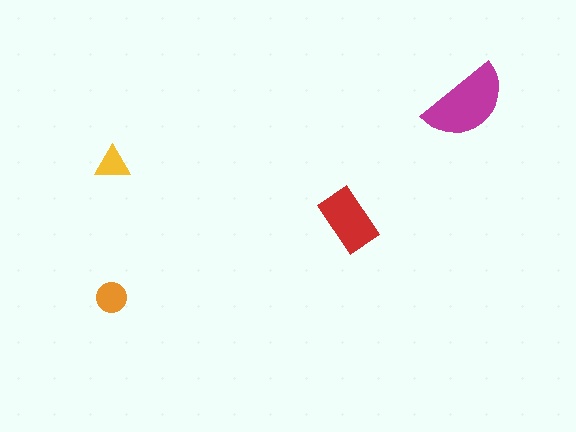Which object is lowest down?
The orange circle is bottommost.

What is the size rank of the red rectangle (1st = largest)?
2nd.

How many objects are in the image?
There are 4 objects in the image.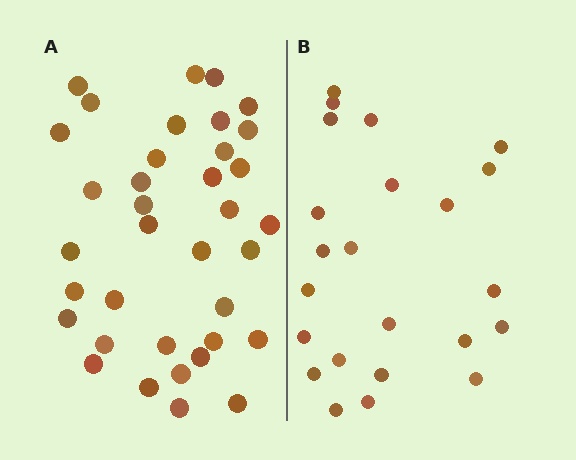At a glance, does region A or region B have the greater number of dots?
Region A (the left region) has more dots.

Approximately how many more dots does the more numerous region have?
Region A has approximately 15 more dots than region B.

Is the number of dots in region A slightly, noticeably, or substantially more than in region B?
Region A has substantially more. The ratio is roughly 1.6 to 1.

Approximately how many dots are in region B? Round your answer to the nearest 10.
About 20 dots. (The exact count is 23, which rounds to 20.)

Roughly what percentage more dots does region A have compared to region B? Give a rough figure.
About 55% more.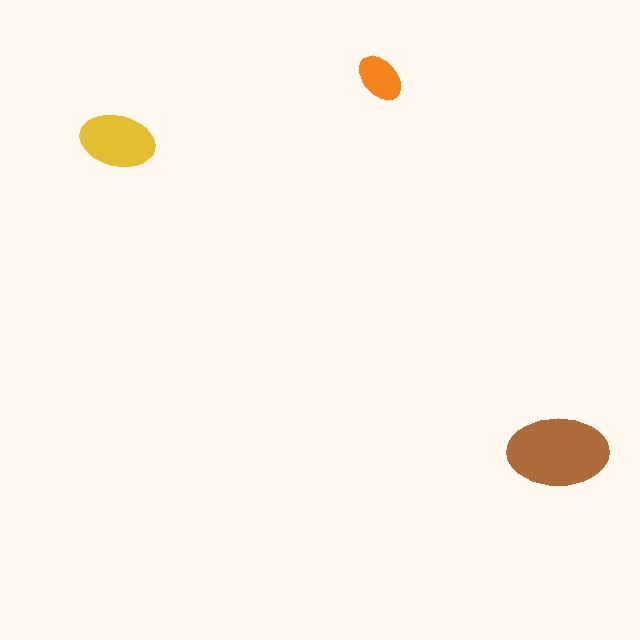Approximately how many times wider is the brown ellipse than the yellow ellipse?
About 1.5 times wider.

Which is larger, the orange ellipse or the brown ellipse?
The brown one.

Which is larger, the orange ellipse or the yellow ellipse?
The yellow one.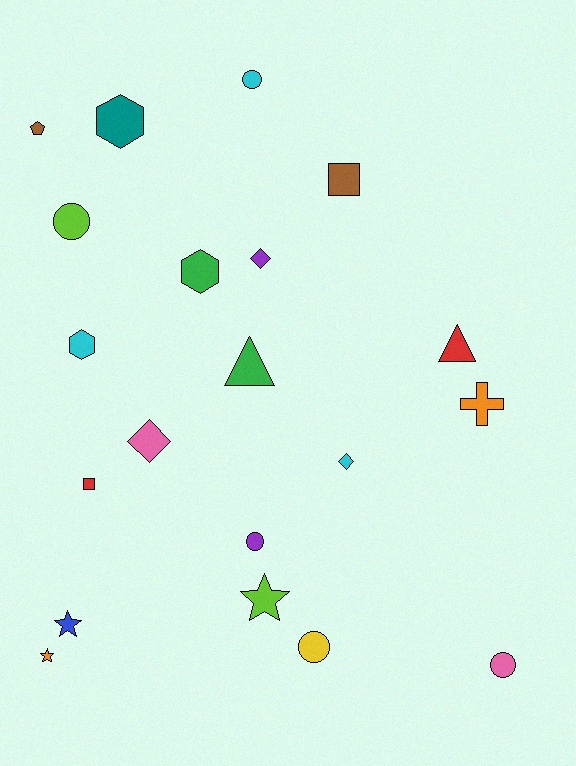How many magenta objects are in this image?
There are no magenta objects.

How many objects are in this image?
There are 20 objects.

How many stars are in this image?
There are 3 stars.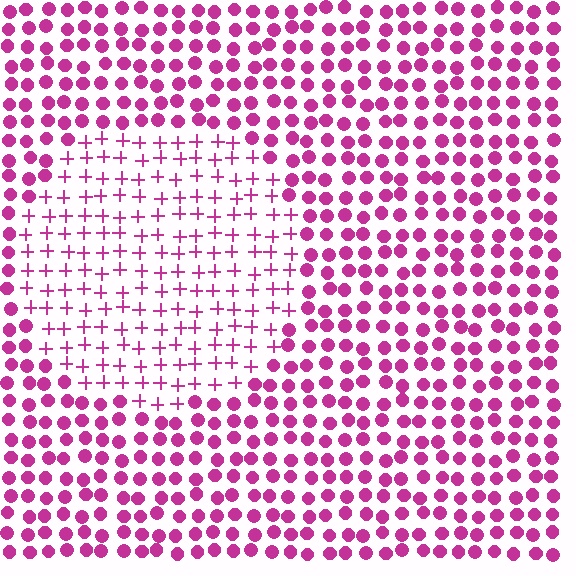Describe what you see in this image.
The image is filled with small magenta elements arranged in a uniform grid. A circle-shaped region contains plus signs, while the surrounding area contains circles. The boundary is defined purely by the change in element shape.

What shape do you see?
I see a circle.